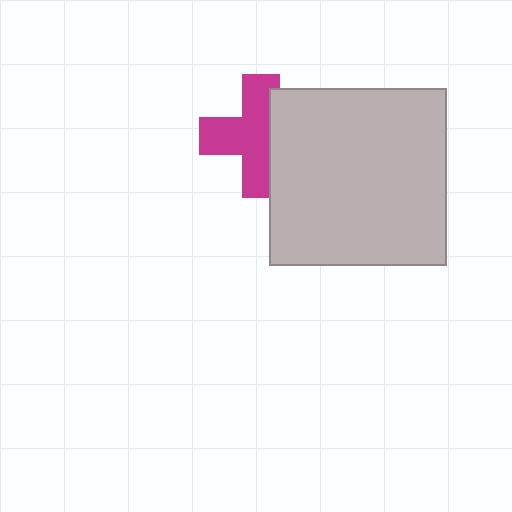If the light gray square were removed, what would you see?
You would see the complete magenta cross.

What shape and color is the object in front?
The object in front is a light gray square.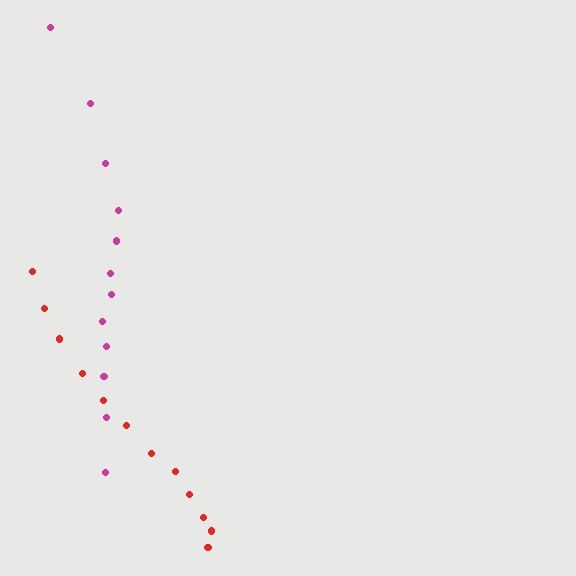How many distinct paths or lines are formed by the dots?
There are 2 distinct paths.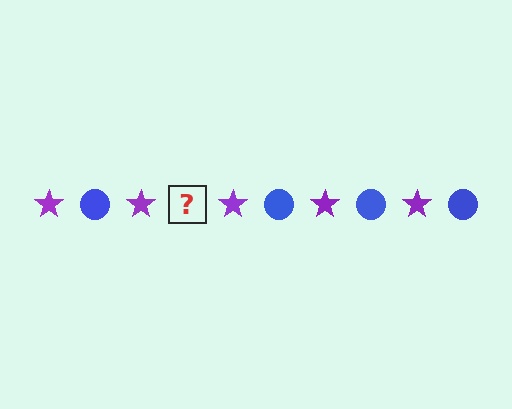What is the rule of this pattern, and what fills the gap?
The rule is that the pattern alternates between purple star and blue circle. The gap should be filled with a blue circle.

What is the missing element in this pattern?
The missing element is a blue circle.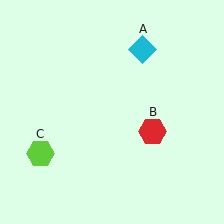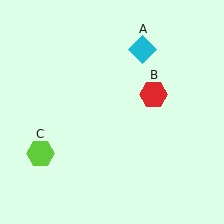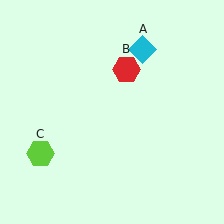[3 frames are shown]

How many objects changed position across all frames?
1 object changed position: red hexagon (object B).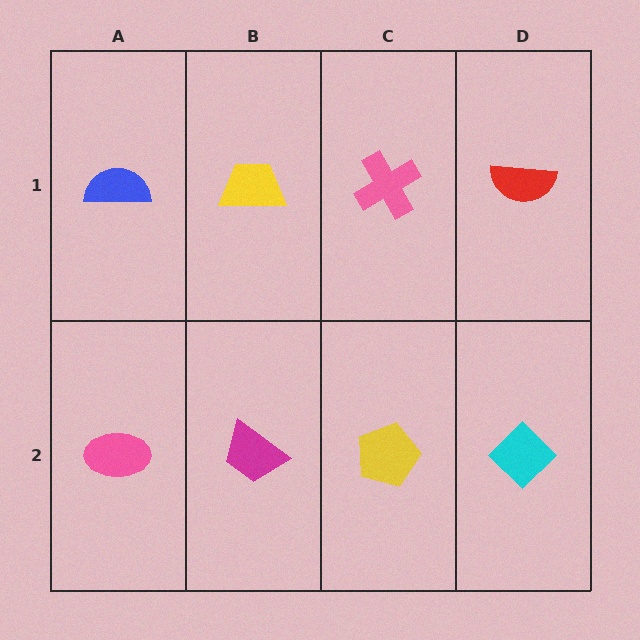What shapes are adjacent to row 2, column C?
A pink cross (row 1, column C), a magenta trapezoid (row 2, column B), a cyan diamond (row 2, column D).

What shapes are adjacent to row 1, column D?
A cyan diamond (row 2, column D), a pink cross (row 1, column C).